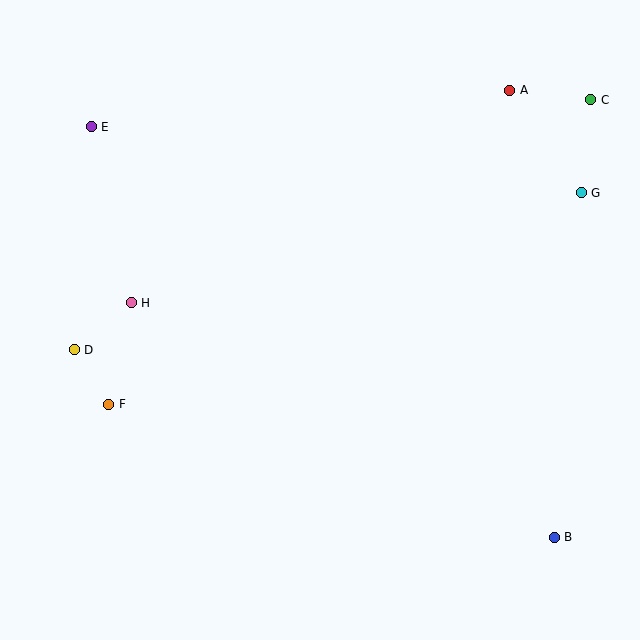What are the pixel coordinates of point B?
Point B is at (554, 538).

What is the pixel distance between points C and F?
The distance between C and F is 570 pixels.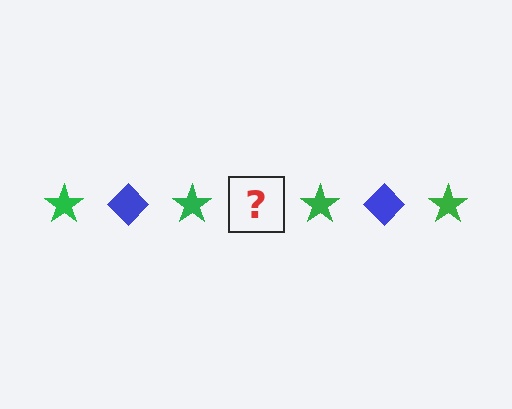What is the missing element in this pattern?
The missing element is a blue diamond.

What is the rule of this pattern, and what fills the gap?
The rule is that the pattern alternates between green star and blue diamond. The gap should be filled with a blue diamond.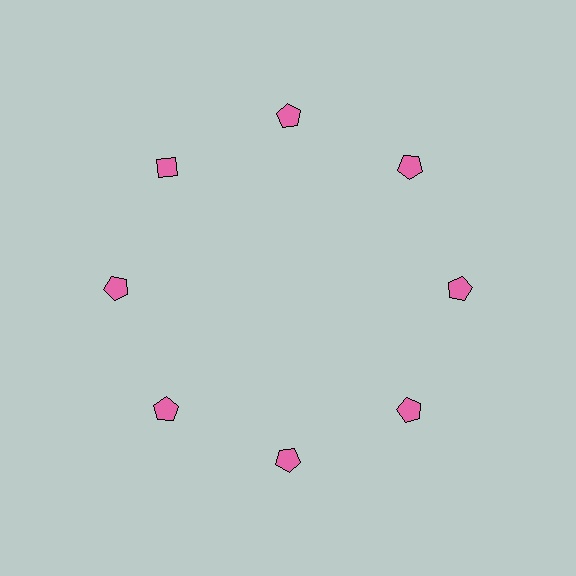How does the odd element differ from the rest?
It has a different shape: diamond instead of pentagon.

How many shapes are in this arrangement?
There are 8 shapes arranged in a ring pattern.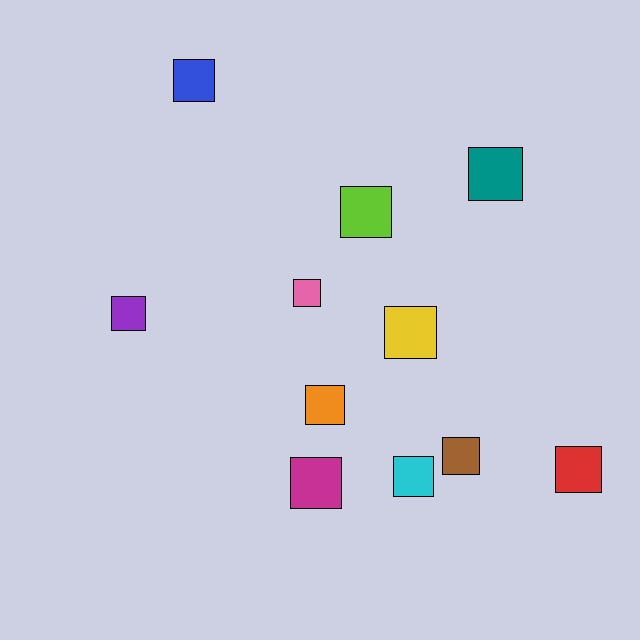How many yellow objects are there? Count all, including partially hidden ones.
There is 1 yellow object.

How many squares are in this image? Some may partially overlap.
There are 11 squares.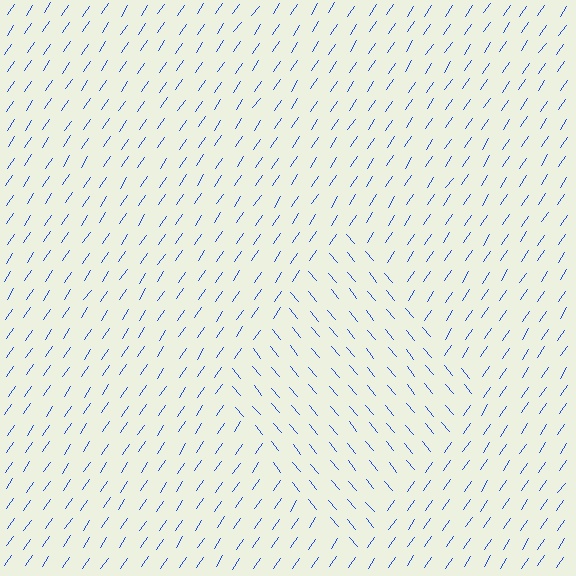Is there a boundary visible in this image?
Yes, there is a texture boundary formed by a change in line orientation.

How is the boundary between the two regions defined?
The boundary is defined purely by a change in line orientation (approximately 73 degrees difference). All lines are the same color and thickness.